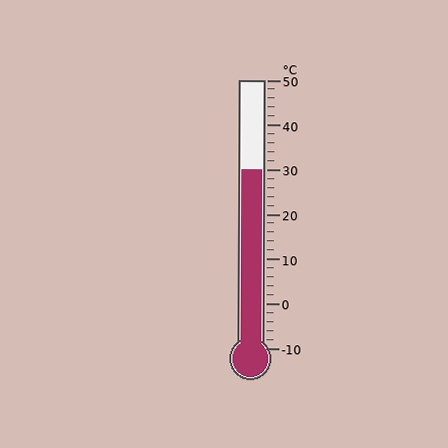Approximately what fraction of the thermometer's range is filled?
The thermometer is filled to approximately 65% of its range.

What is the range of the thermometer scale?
The thermometer scale ranges from -10°C to 50°C.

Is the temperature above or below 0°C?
The temperature is above 0°C.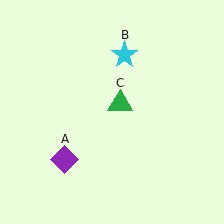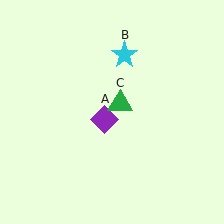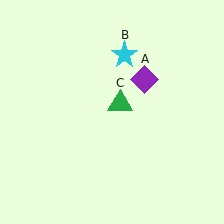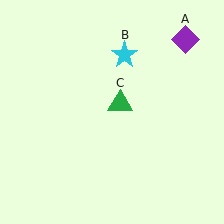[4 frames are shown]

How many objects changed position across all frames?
1 object changed position: purple diamond (object A).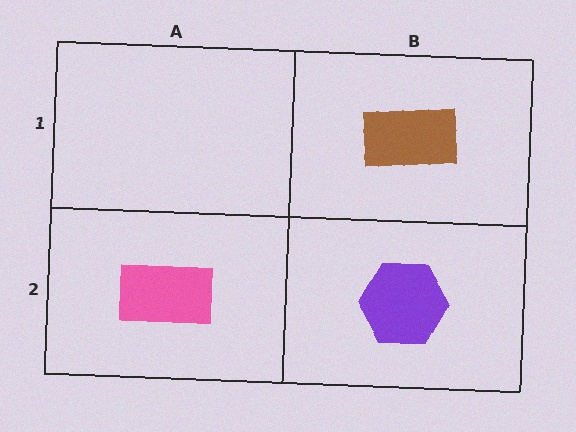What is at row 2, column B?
A purple hexagon.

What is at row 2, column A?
A pink rectangle.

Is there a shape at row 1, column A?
No, that cell is empty.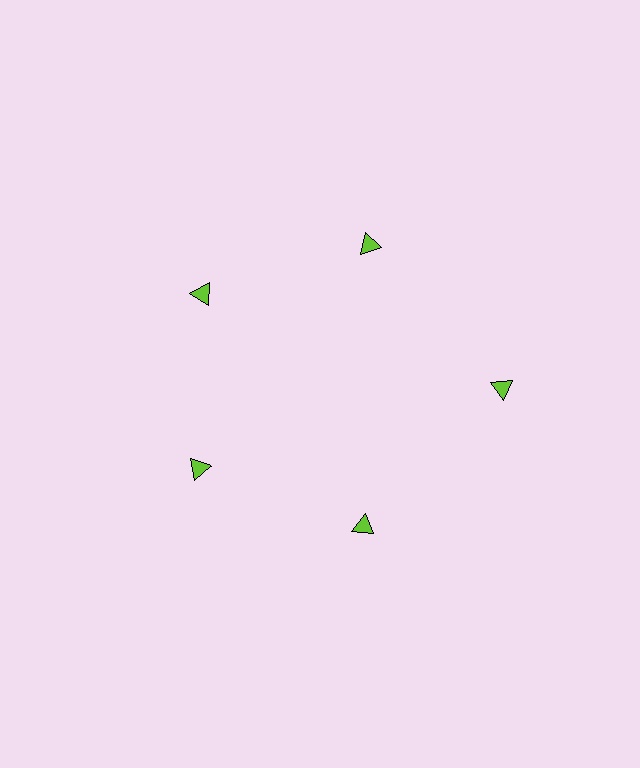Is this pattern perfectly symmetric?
No. The 5 lime triangles are arranged in a ring, but one element near the 3 o'clock position is pushed outward from the center, breaking the 5-fold rotational symmetry.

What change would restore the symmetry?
The symmetry would be restored by moving it inward, back onto the ring so that all 5 triangles sit at equal angles and equal distance from the center.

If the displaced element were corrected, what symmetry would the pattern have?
It would have 5-fold rotational symmetry — the pattern would map onto itself every 72 degrees.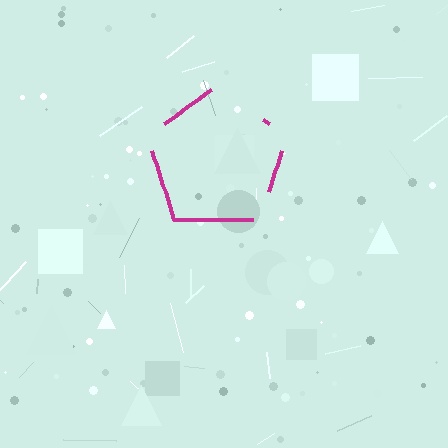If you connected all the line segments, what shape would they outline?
They would outline a pentagon.